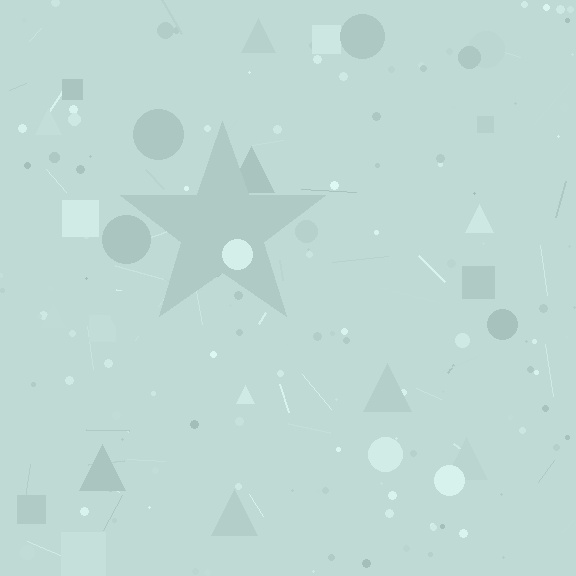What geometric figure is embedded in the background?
A star is embedded in the background.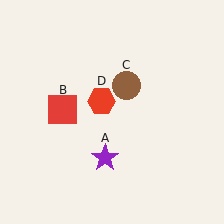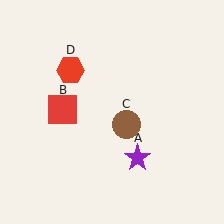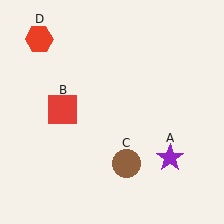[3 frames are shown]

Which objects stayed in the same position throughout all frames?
Red square (object B) remained stationary.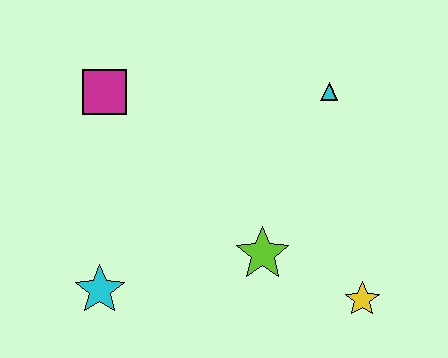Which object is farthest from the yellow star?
The magenta square is farthest from the yellow star.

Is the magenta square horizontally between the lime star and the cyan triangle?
No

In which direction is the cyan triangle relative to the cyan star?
The cyan triangle is to the right of the cyan star.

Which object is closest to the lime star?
The yellow star is closest to the lime star.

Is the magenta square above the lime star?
Yes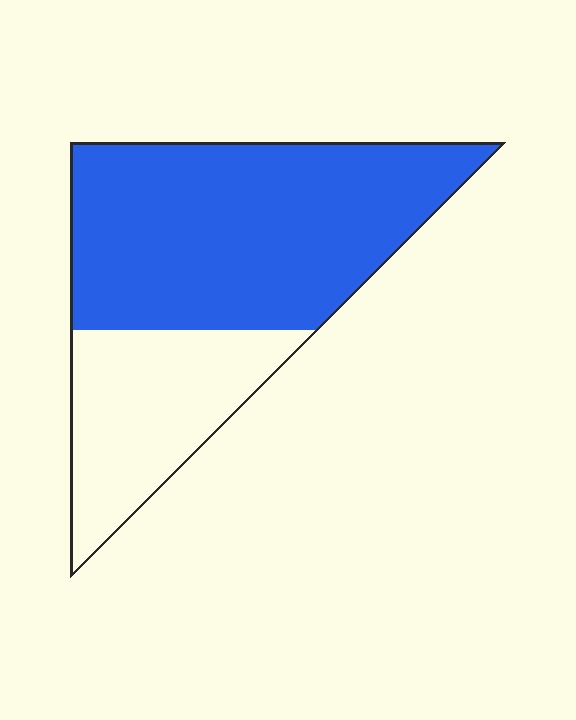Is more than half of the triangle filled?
Yes.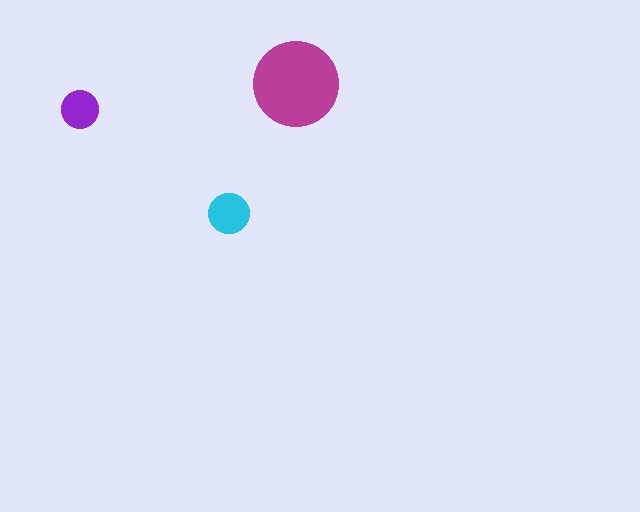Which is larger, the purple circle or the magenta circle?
The magenta one.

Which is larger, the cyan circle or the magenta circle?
The magenta one.